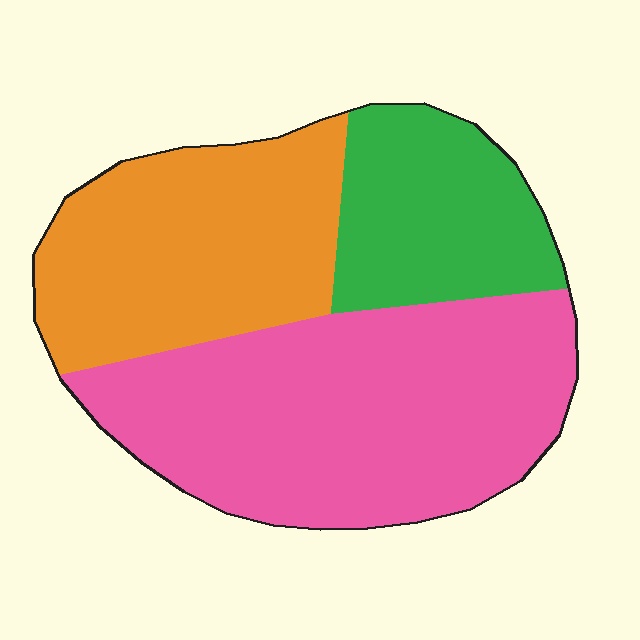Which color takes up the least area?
Green, at roughly 20%.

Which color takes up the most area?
Pink, at roughly 50%.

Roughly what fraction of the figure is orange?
Orange takes up between a quarter and a half of the figure.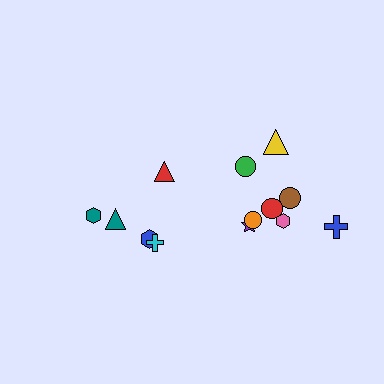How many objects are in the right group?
There are 8 objects.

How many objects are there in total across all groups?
There are 13 objects.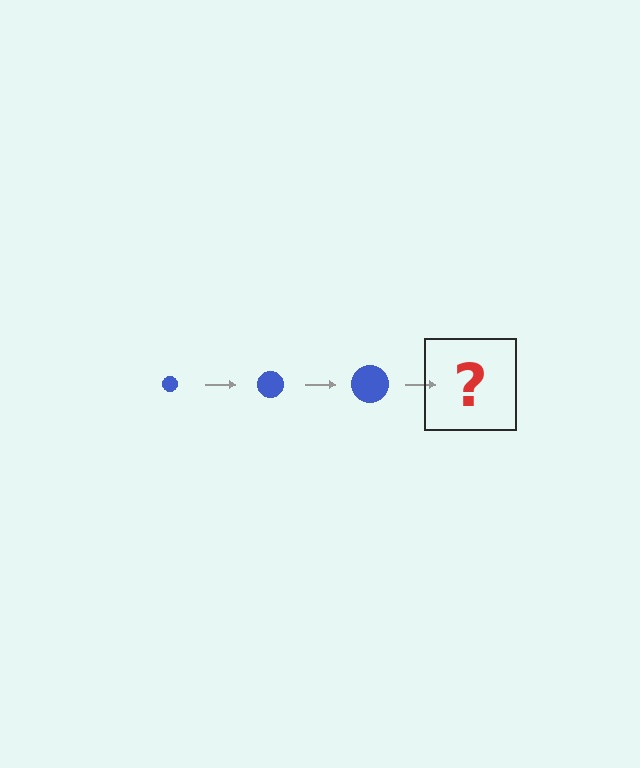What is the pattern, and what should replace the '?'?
The pattern is that the circle gets progressively larger each step. The '?' should be a blue circle, larger than the previous one.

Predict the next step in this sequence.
The next step is a blue circle, larger than the previous one.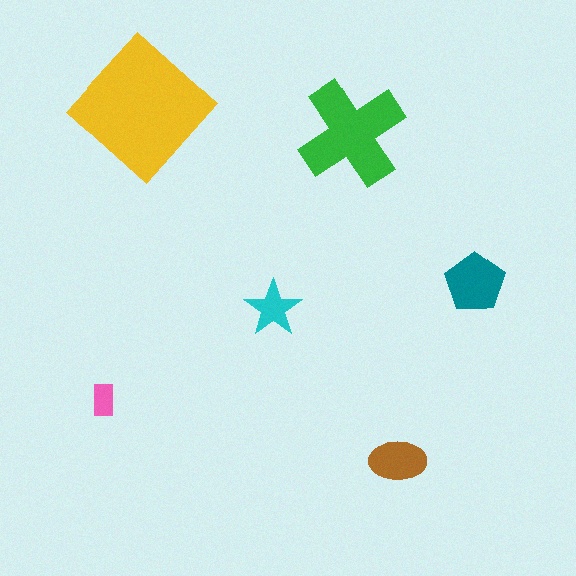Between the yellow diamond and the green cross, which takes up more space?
The yellow diamond.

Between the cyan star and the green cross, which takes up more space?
The green cross.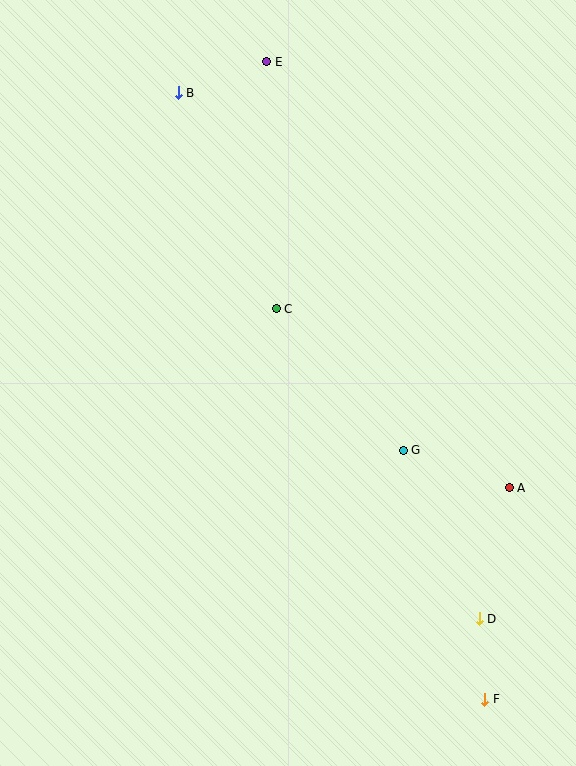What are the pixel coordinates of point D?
Point D is at (479, 619).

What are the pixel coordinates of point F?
Point F is at (485, 699).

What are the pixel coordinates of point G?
Point G is at (403, 450).